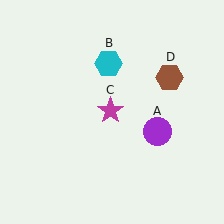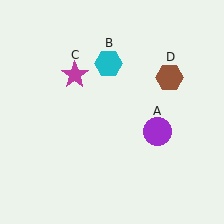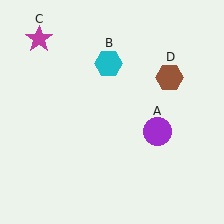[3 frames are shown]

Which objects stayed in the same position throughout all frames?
Purple circle (object A) and cyan hexagon (object B) and brown hexagon (object D) remained stationary.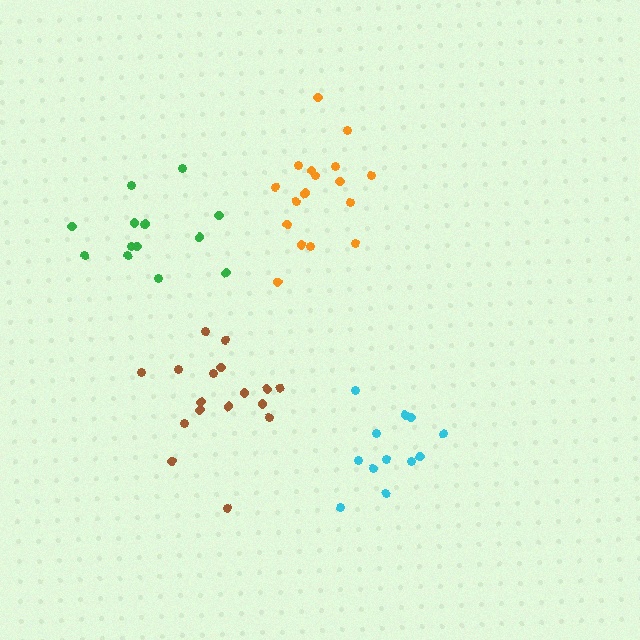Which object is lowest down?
The cyan cluster is bottommost.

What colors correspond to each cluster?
The clusters are colored: cyan, orange, brown, green.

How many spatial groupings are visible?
There are 4 spatial groupings.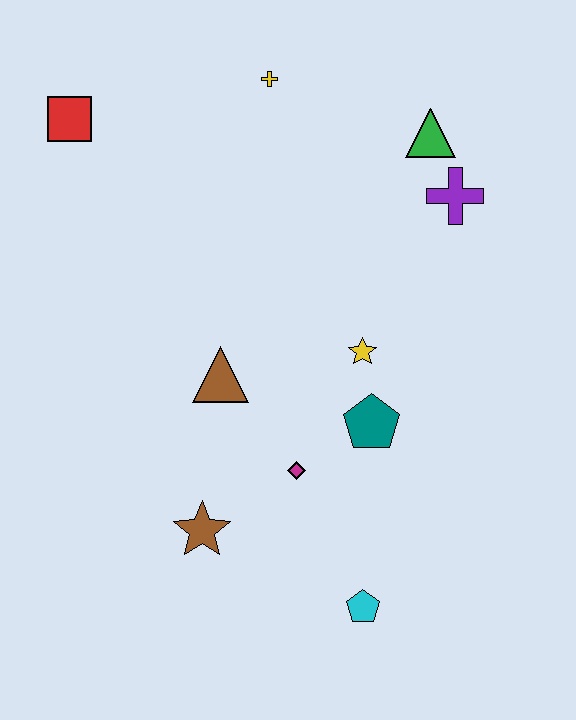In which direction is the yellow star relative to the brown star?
The yellow star is above the brown star.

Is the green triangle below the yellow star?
No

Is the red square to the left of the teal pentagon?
Yes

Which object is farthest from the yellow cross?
The cyan pentagon is farthest from the yellow cross.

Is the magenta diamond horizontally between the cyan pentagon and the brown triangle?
Yes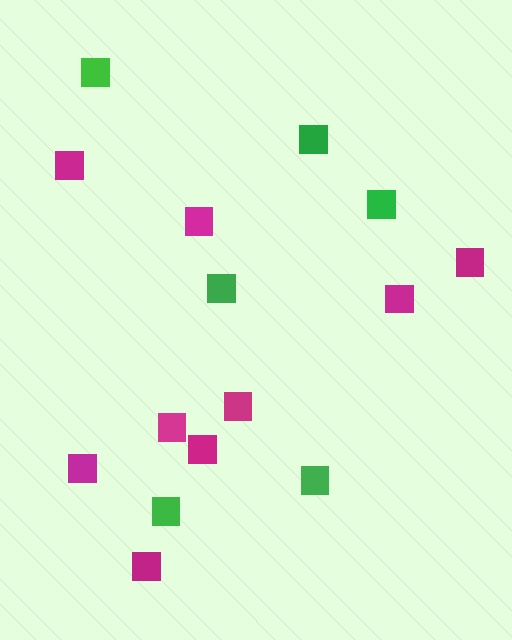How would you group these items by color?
There are 2 groups: one group of green squares (6) and one group of magenta squares (9).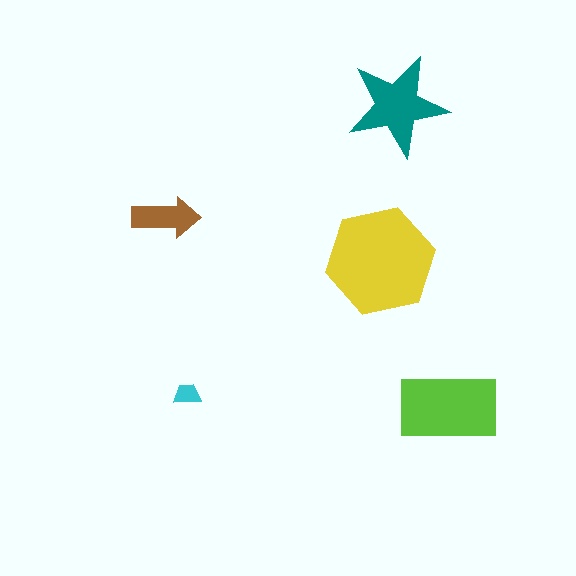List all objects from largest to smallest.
The yellow hexagon, the lime rectangle, the teal star, the brown arrow, the cyan trapezoid.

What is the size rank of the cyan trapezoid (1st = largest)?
5th.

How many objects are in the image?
There are 5 objects in the image.